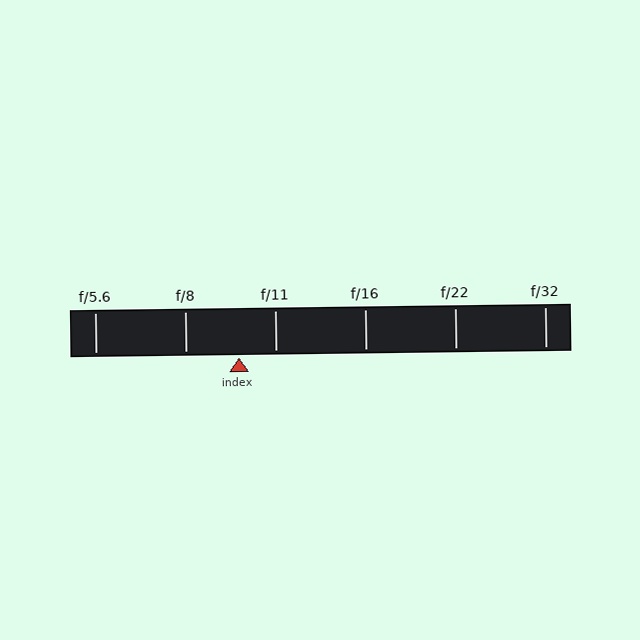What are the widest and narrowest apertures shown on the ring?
The widest aperture shown is f/5.6 and the narrowest is f/32.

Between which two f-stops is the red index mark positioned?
The index mark is between f/8 and f/11.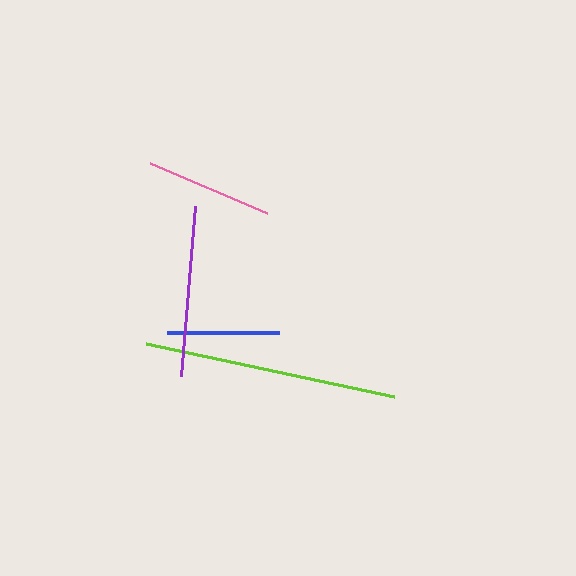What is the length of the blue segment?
The blue segment is approximately 112 pixels long.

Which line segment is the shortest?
The blue line is the shortest at approximately 112 pixels.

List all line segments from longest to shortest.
From longest to shortest: lime, purple, pink, blue.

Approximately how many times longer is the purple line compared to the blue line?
The purple line is approximately 1.5 times the length of the blue line.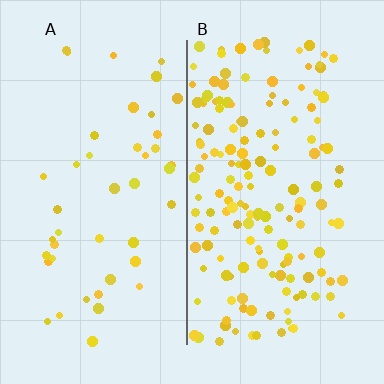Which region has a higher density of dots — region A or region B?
B (the right).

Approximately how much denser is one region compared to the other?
Approximately 3.6× — region B over region A.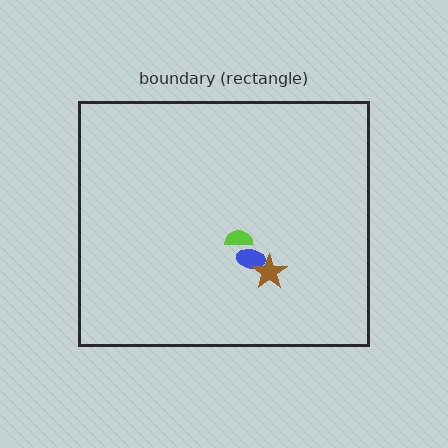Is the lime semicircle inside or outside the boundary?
Inside.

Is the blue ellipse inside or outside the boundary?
Inside.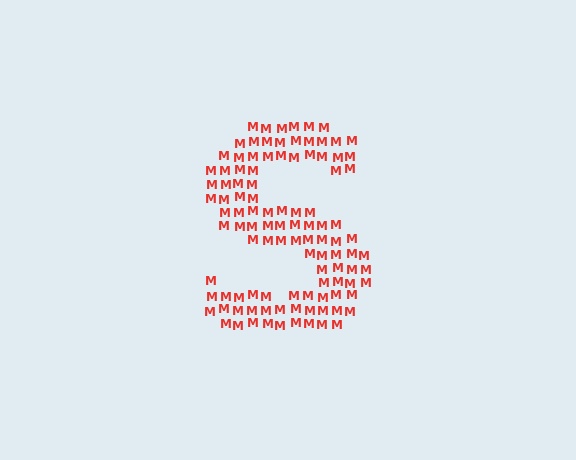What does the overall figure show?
The overall figure shows the letter S.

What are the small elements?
The small elements are letter M's.